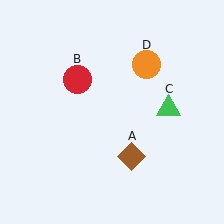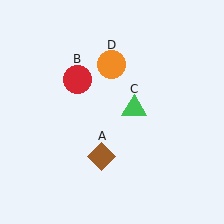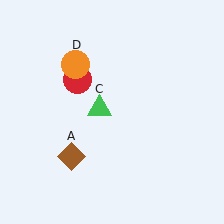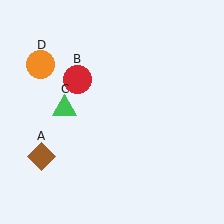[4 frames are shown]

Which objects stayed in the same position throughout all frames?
Red circle (object B) remained stationary.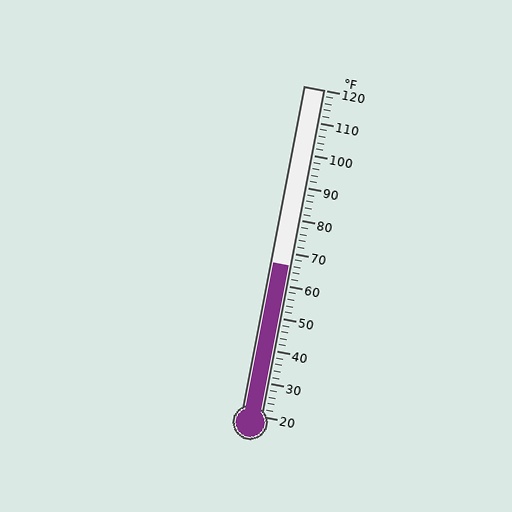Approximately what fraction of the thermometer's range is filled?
The thermometer is filled to approximately 45% of its range.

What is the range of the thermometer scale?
The thermometer scale ranges from 20°F to 120°F.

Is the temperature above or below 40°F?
The temperature is above 40°F.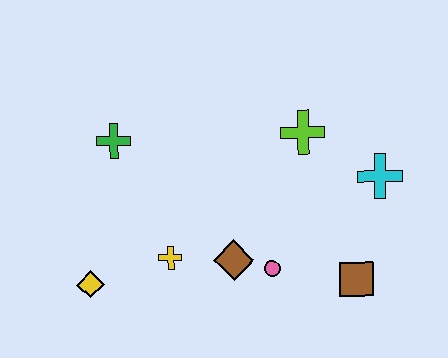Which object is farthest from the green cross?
The brown square is farthest from the green cross.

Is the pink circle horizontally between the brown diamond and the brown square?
Yes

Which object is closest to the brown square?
The pink circle is closest to the brown square.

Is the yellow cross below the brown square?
No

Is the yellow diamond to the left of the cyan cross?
Yes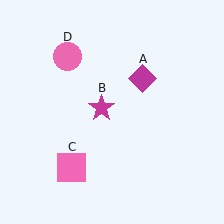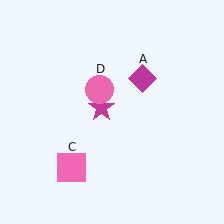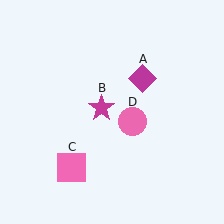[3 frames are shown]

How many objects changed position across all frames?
1 object changed position: pink circle (object D).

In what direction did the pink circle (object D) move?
The pink circle (object D) moved down and to the right.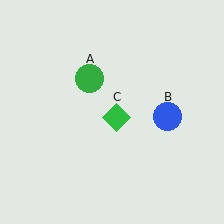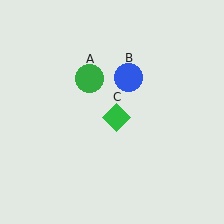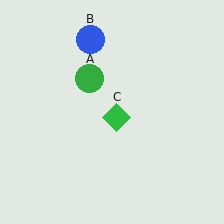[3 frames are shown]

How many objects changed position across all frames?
1 object changed position: blue circle (object B).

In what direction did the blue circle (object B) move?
The blue circle (object B) moved up and to the left.